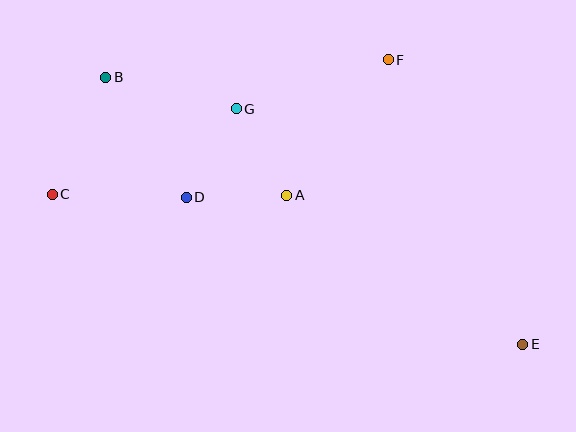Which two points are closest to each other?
Points A and G are closest to each other.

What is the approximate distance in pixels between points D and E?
The distance between D and E is approximately 367 pixels.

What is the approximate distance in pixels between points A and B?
The distance between A and B is approximately 216 pixels.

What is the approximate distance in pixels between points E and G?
The distance between E and G is approximately 371 pixels.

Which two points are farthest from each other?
Points B and E are farthest from each other.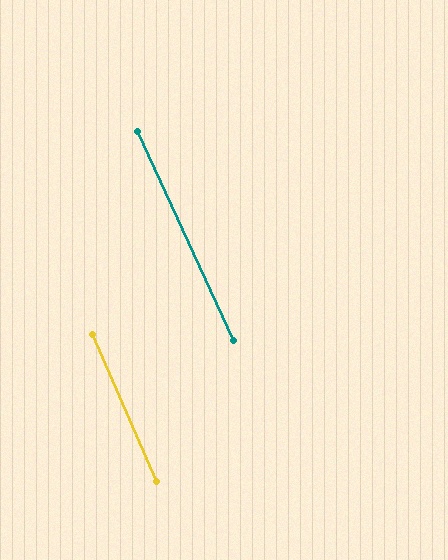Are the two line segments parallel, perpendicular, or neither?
Parallel — their directions differ by only 1.0°.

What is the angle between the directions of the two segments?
Approximately 1 degree.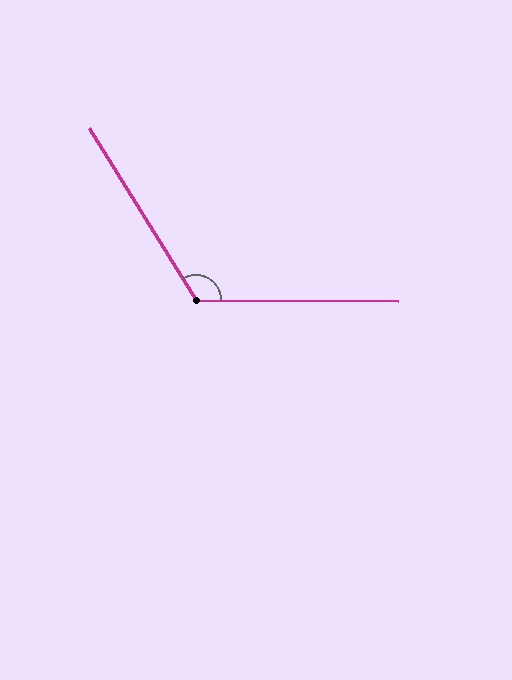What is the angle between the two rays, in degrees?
Approximately 122 degrees.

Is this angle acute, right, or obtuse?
It is obtuse.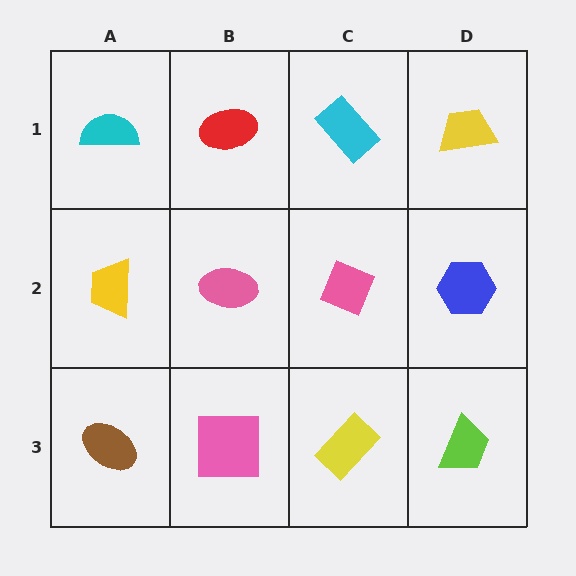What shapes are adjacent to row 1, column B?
A pink ellipse (row 2, column B), a cyan semicircle (row 1, column A), a cyan rectangle (row 1, column C).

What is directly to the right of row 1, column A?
A red ellipse.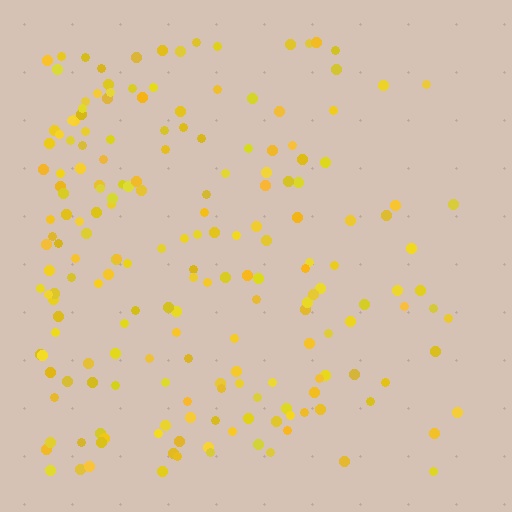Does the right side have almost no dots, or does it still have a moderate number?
Still a moderate number, just noticeably fewer than the left.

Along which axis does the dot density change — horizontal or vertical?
Horizontal.